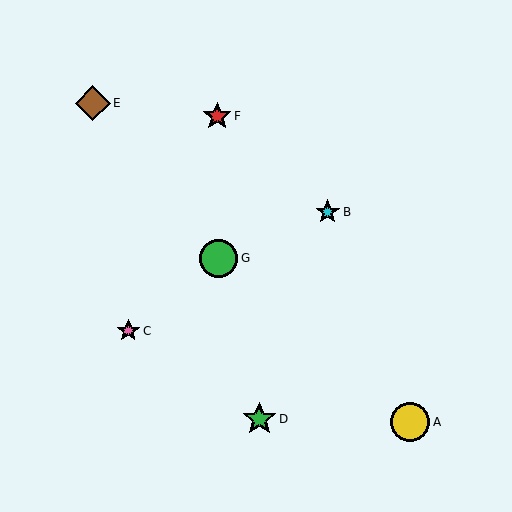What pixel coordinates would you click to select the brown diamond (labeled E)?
Click at (93, 103) to select the brown diamond E.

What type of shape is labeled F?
Shape F is a red star.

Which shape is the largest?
The yellow circle (labeled A) is the largest.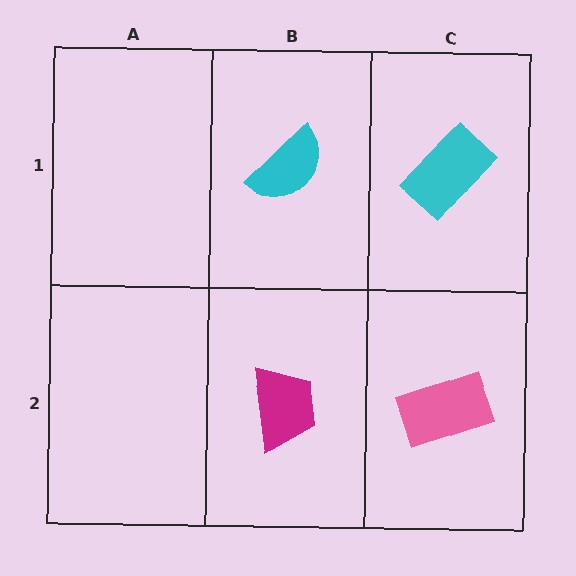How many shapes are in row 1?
2 shapes.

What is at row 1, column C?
A cyan rectangle.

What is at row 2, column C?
A pink rectangle.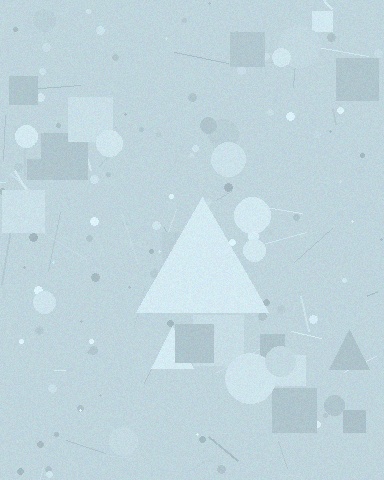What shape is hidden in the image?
A triangle is hidden in the image.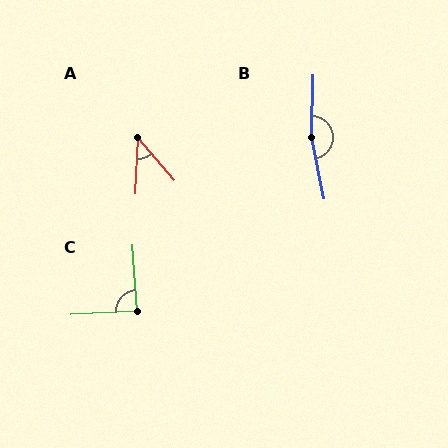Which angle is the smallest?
A, at approximately 43 degrees.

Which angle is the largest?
B, at approximately 167 degrees.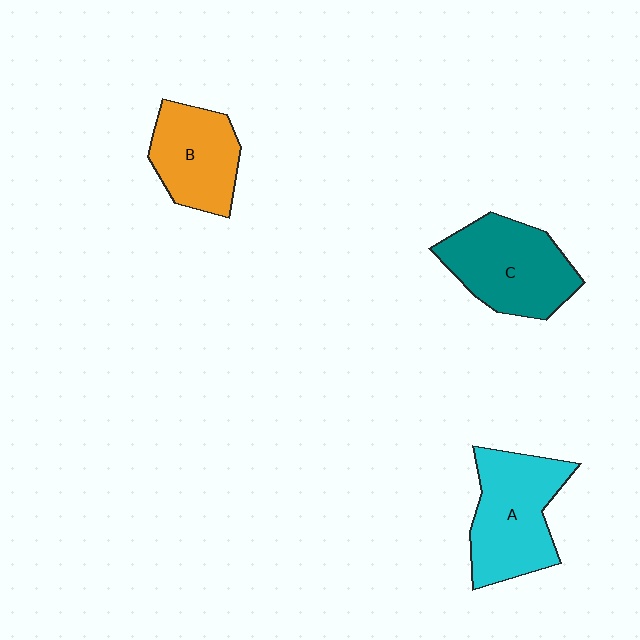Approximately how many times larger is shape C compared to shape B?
Approximately 1.3 times.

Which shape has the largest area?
Shape A (cyan).